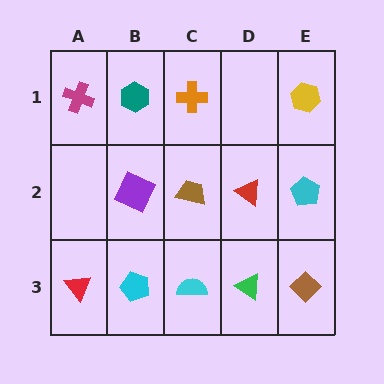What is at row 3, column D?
A green triangle.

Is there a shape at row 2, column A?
No, that cell is empty.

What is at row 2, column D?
A red triangle.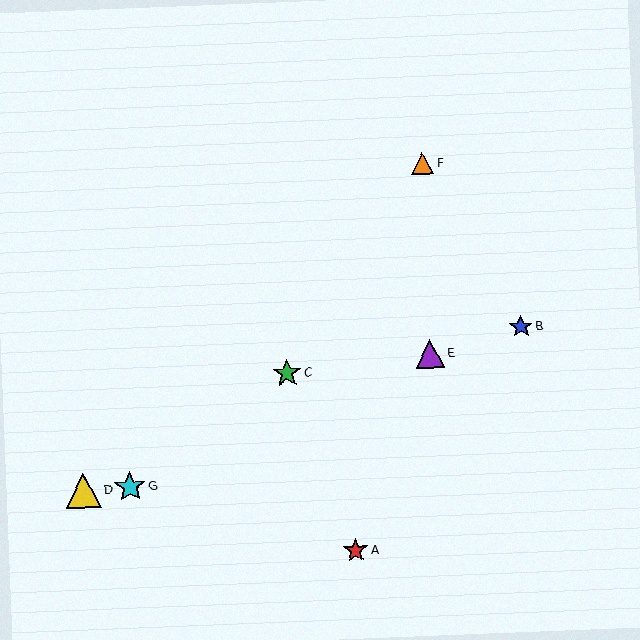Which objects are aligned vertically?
Objects E, F are aligned vertically.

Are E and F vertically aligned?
Yes, both are at x≈430.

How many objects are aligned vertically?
2 objects (E, F) are aligned vertically.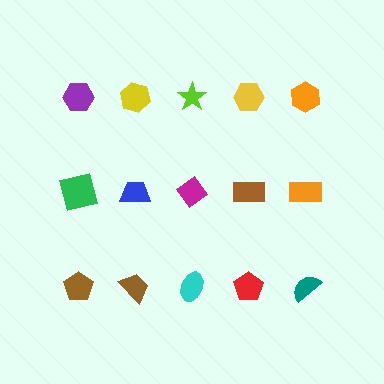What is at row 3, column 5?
A teal semicircle.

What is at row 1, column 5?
An orange hexagon.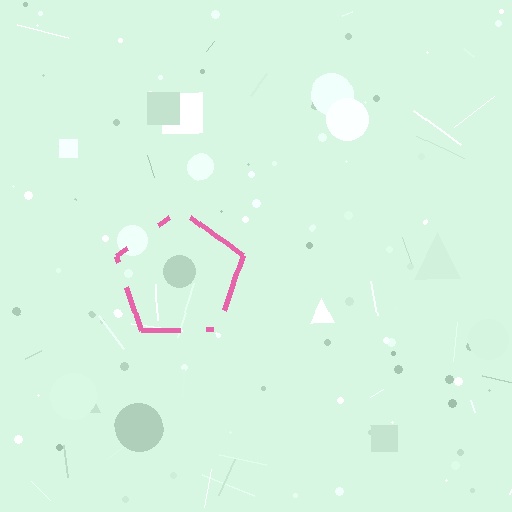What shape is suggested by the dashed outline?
The dashed outline suggests a pentagon.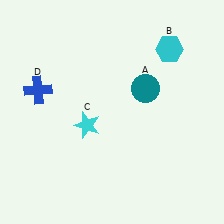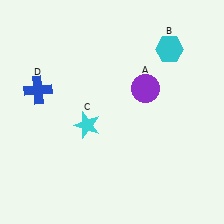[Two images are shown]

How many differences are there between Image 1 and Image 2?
There is 1 difference between the two images.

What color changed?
The circle (A) changed from teal in Image 1 to purple in Image 2.